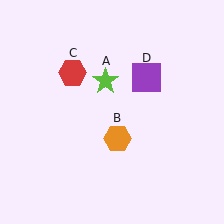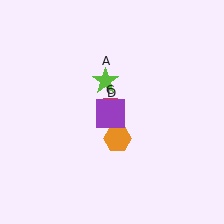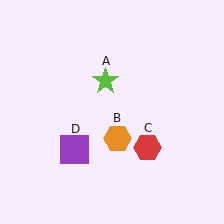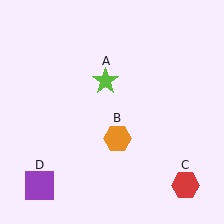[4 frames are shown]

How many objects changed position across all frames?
2 objects changed position: red hexagon (object C), purple square (object D).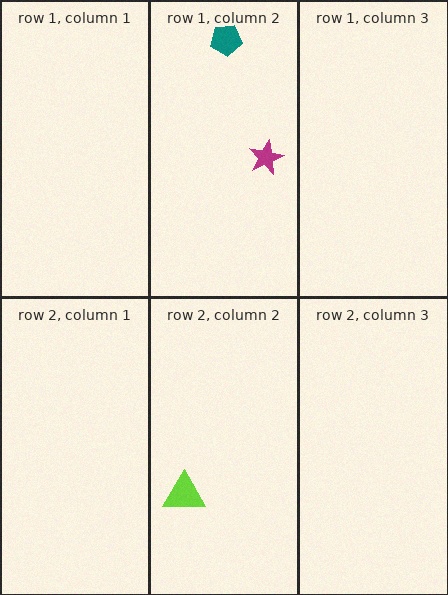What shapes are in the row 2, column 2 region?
The lime triangle.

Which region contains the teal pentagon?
The row 1, column 2 region.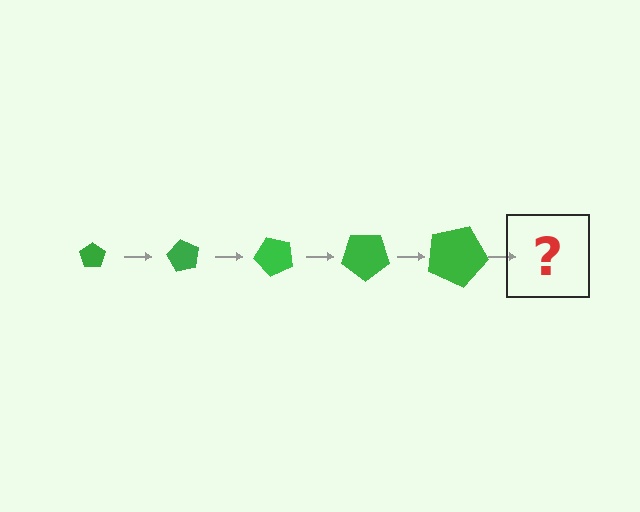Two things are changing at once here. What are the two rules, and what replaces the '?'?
The two rules are that the pentagon grows larger each step and it rotates 60 degrees each step. The '?' should be a pentagon, larger than the previous one and rotated 300 degrees from the start.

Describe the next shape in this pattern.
It should be a pentagon, larger than the previous one and rotated 300 degrees from the start.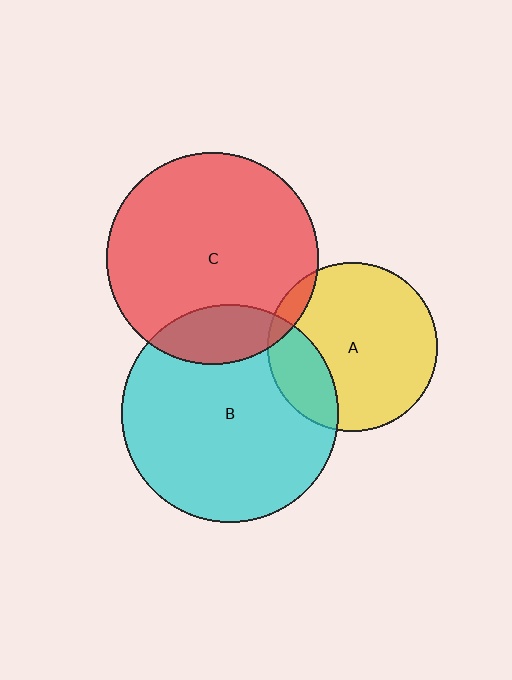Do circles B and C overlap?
Yes.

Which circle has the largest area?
Circle B (cyan).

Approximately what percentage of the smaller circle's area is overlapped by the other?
Approximately 15%.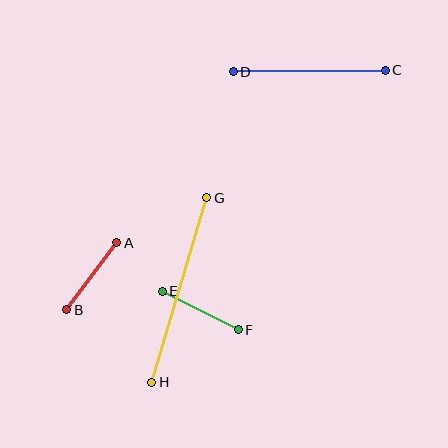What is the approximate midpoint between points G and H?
The midpoint is at approximately (179, 290) pixels.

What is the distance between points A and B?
The distance is approximately 83 pixels.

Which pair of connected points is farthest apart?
Points G and H are farthest apart.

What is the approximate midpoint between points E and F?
The midpoint is at approximately (200, 310) pixels.